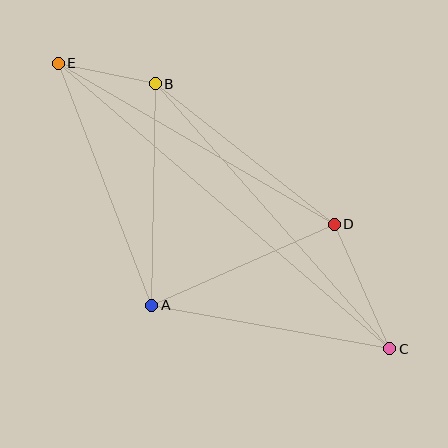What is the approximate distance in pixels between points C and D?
The distance between C and D is approximately 136 pixels.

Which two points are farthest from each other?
Points C and E are farthest from each other.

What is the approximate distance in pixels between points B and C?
The distance between B and C is approximately 354 pixels.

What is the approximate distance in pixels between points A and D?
The distance between A and D is approximately 200 pixels.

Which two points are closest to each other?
Points B and E are closest to each other.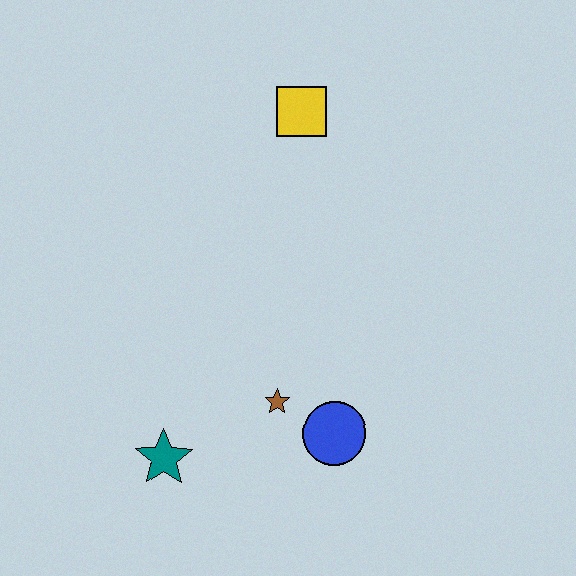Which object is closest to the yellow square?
The brown star is closest to the yellow square.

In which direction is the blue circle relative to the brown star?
The blue circle is to the right of the brown star.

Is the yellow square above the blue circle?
Yes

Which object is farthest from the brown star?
The yellow square is farthest from the brown star.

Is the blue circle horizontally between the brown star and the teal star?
No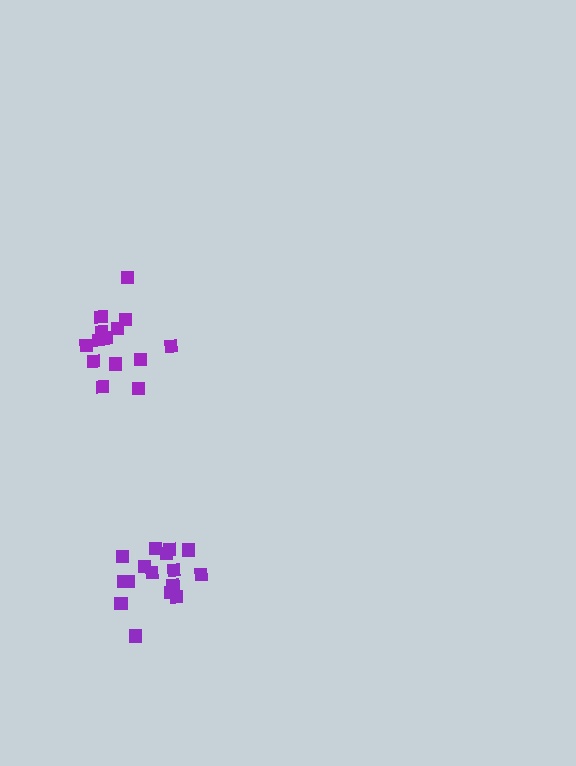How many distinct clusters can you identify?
There are 2 distinct clusters.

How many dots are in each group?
Group 1: 17 dots, Group 2: 15 dots (32 total).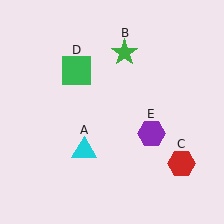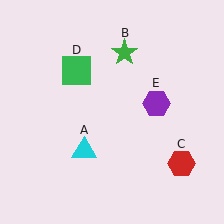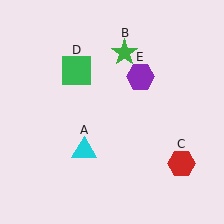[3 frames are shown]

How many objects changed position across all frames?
1 object changed position: purple hexagon (object E).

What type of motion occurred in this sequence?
The purple hexagon (object E) rotated counterclockwise around the center of the scene.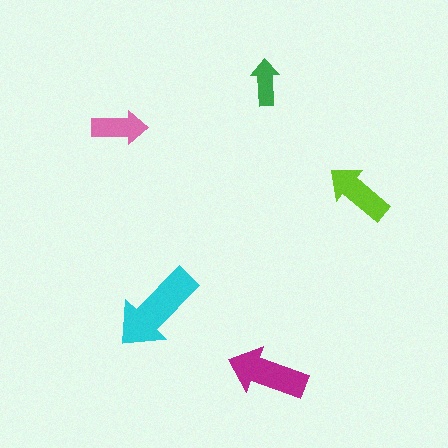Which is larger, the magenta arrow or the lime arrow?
The magenta one.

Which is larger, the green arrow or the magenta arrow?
The magenta one.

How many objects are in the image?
There are 5 objects in the image.